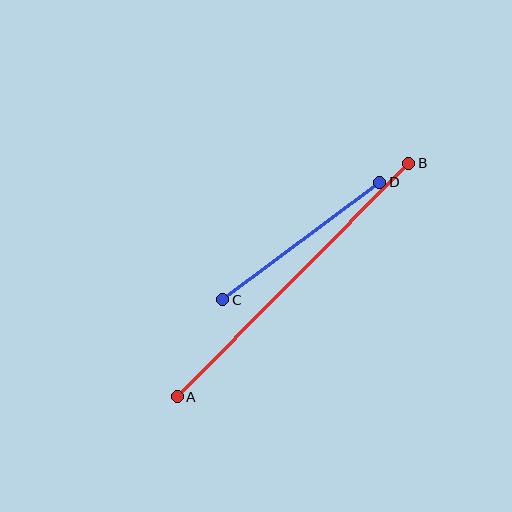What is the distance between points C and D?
The distance is approximately 196 pixels.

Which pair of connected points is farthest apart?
Points A and B are farthest apart.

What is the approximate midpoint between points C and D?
The midpoint is at approximately (301, 241) pixels.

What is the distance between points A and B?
The distance is approximately 328 pixels.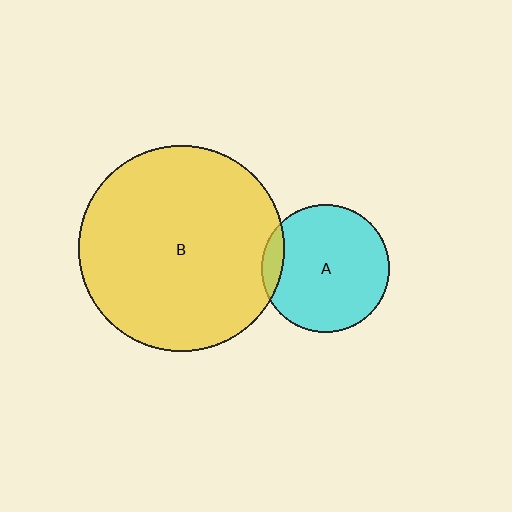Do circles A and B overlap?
Yes.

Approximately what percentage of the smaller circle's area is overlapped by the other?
Approximately 10%.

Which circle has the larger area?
Circle B (yellow).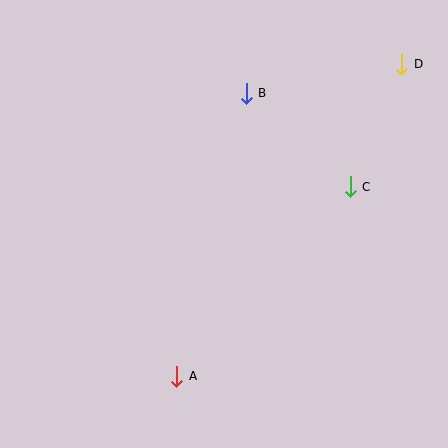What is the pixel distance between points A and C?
The distance between A and C is 257 pixels.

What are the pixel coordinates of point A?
Point A is at (177, 376).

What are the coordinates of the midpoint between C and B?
The midpoint between C and B is at (298, 140).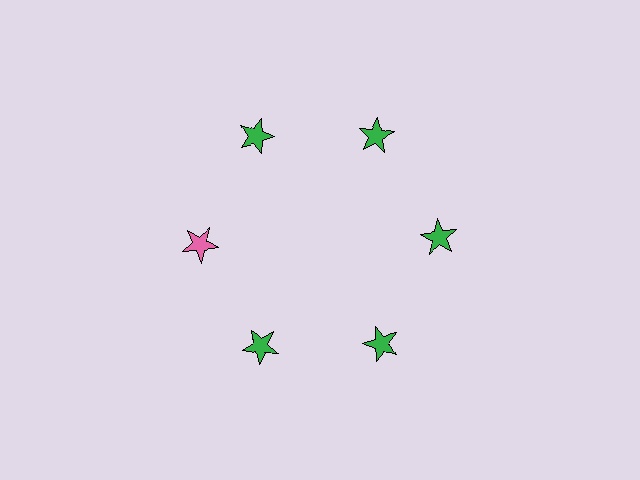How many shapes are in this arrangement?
There are 6 shapes arranged in a ring pattern.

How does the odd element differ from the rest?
It has a different color: pink instead of green.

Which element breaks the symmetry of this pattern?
The pink star at roughly the 9 o'clock position breaks the symmetry. All other shapes are green stars.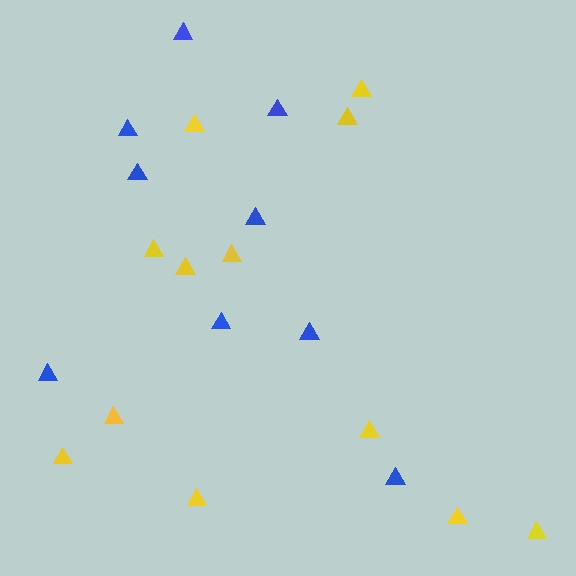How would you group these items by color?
There are 2 groups: one group of blue triangles (9) and one group of yellow triangles (12).